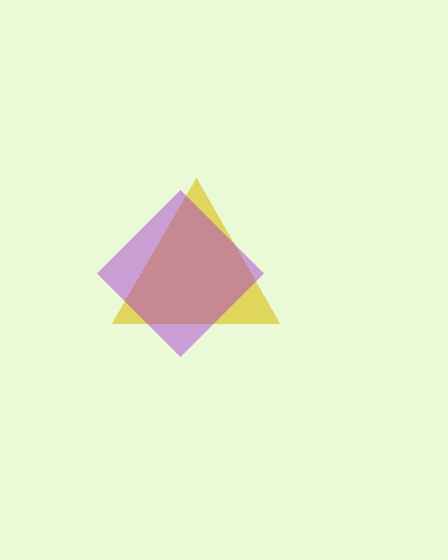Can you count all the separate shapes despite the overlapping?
Yes, there are 2 separate shapes.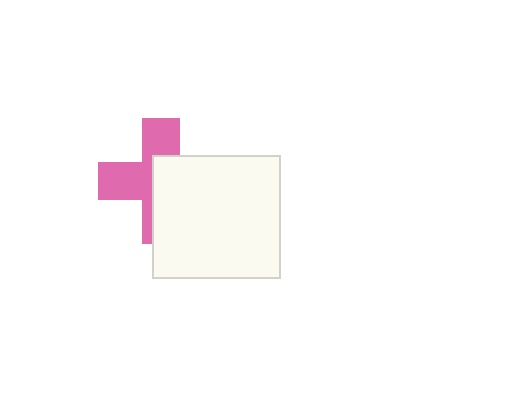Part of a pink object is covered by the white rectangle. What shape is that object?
It is a cross.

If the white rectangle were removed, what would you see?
You would see the complete pink cross.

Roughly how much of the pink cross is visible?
About half of it is visible (roughly 49%).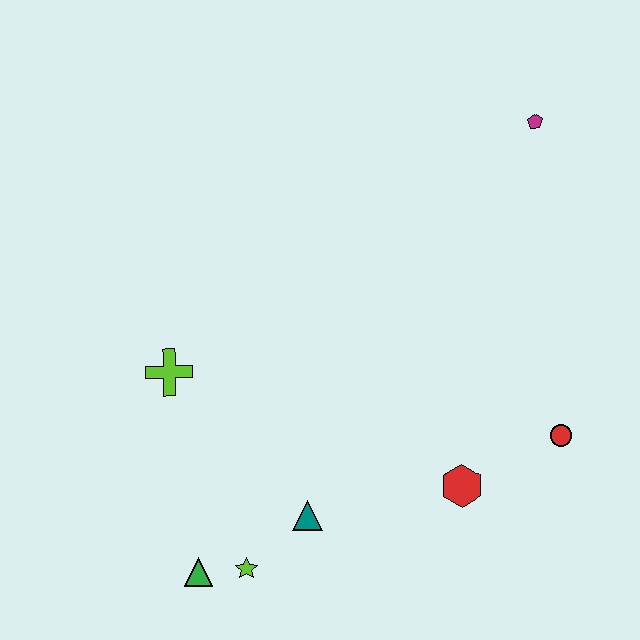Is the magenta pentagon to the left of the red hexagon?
No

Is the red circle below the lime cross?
Yes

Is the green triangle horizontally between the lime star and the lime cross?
Yes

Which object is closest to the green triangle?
The lime star is closest to the green triangle.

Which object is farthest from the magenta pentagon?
The green triangle is farthest from the magenta pentagon.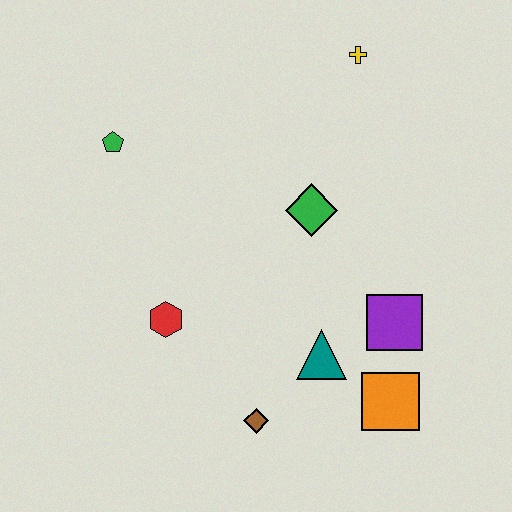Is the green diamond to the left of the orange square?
Yes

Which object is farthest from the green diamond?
The brown diamond is farthest from the green diamond.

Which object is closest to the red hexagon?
The brown diamond is closest to the red hexagon.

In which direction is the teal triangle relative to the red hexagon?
The teal triangle is to the right of the red hexagon.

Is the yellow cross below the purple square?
No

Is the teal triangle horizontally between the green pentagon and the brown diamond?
No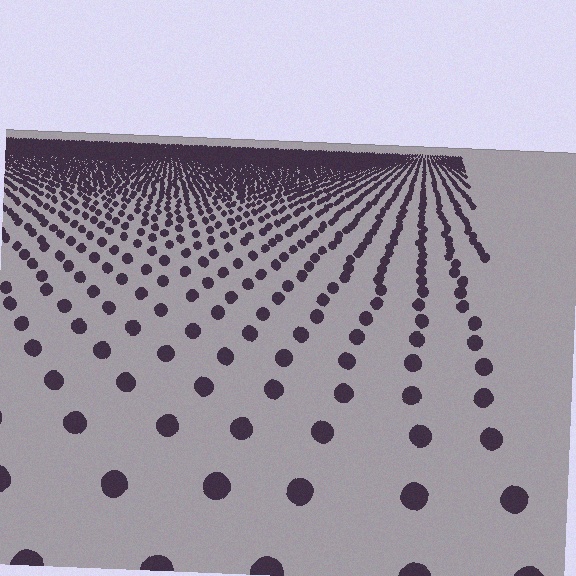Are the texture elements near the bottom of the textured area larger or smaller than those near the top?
Larger. Near the bottom, elements are closer to the viewer and appear at a bigger on-screen size.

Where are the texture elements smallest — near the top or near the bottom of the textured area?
Near the top.